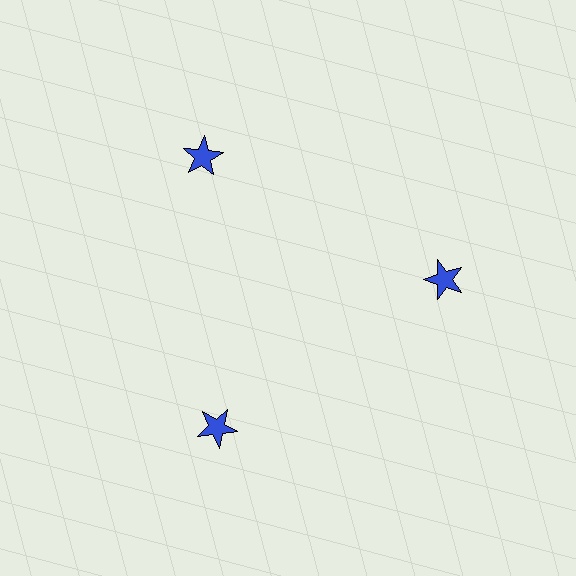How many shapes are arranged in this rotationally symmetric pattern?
There are 3 shapes, arranged in 3 groups of 1.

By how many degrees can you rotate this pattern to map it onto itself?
The pattern maps onto itself every 120 degrees of rotation.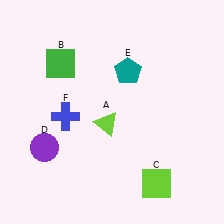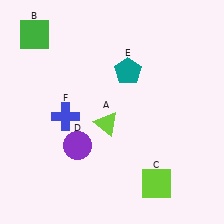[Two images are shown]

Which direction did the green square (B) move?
The green square (B) moved up.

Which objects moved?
The objects that moved are: the green square (B), the purple circle (D).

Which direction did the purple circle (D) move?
The purple circle (D) moved right.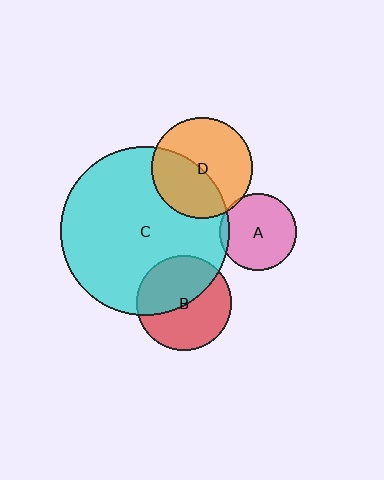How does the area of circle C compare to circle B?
Approximately 3.2 times.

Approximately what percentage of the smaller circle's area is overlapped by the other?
Approximately 5%.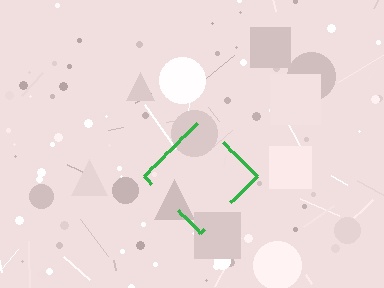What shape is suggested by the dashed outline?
The dashed outline suggests a diamond.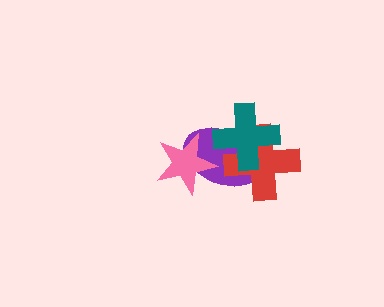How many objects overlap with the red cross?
2 objects overlap with the red cross.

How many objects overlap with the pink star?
1 object overlaps with the pink star.